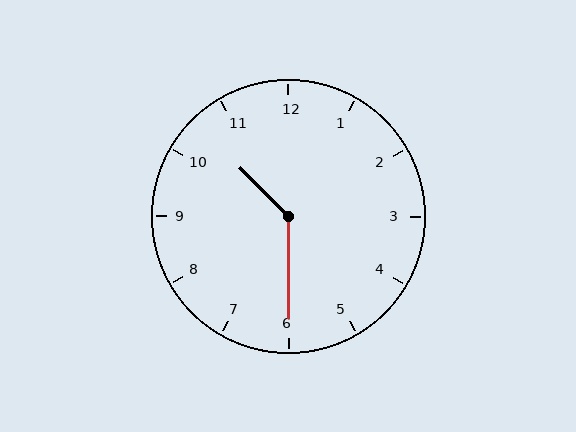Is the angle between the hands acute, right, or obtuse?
It is obtuse.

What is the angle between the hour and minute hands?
Approximately 135 degrees.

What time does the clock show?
10:30.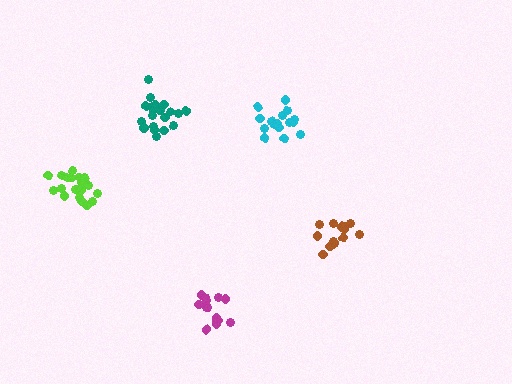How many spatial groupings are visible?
There are 5 spatial groupings.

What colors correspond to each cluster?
The clusters are colored: brown, lime, magenta, cyan, teal.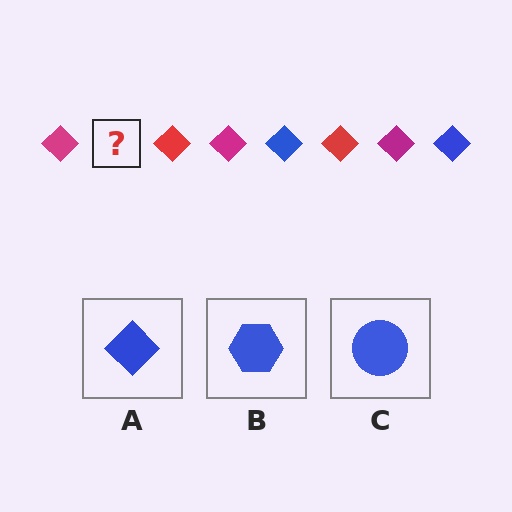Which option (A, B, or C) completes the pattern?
A.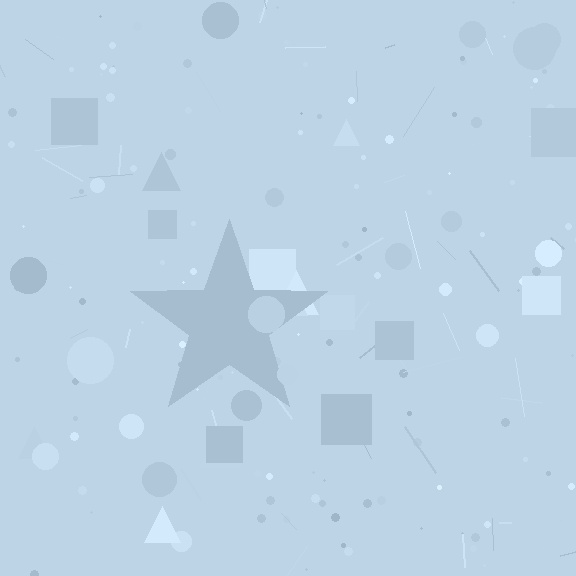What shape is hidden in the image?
A star is hidden in the image.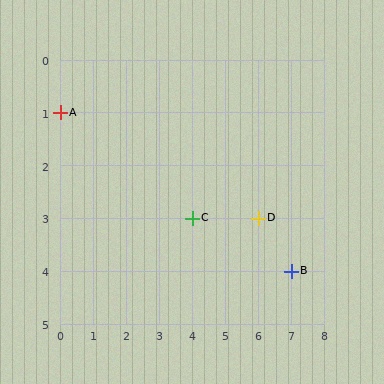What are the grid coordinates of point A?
Point A is at grid coordinates (0, 1).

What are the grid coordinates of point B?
Point B is at grid coordinates (7, 4).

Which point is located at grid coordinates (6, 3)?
Point D is at (6, 3).